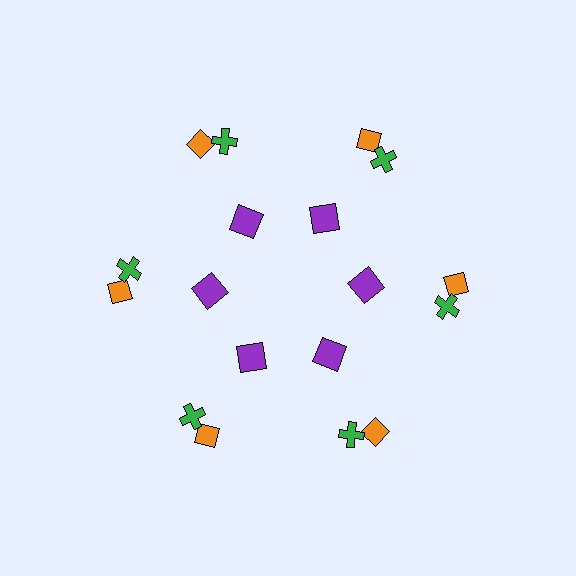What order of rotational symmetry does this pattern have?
This pattern has 6-fold rotational symmetry.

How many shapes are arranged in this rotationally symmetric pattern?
There are 18 shapes, arranged in 6 groups of 3.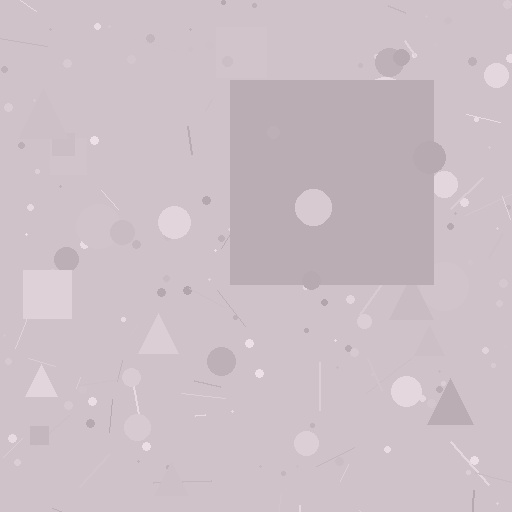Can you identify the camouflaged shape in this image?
The camouflaged shape is a square.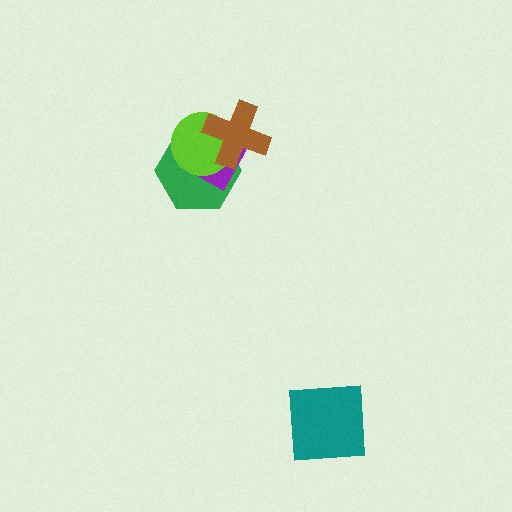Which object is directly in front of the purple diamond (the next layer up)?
The lime circle is directly in front of the purple diamond.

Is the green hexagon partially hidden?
Yes, it is partially covered by another shape.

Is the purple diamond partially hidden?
Yes, it is partially covered by another shape.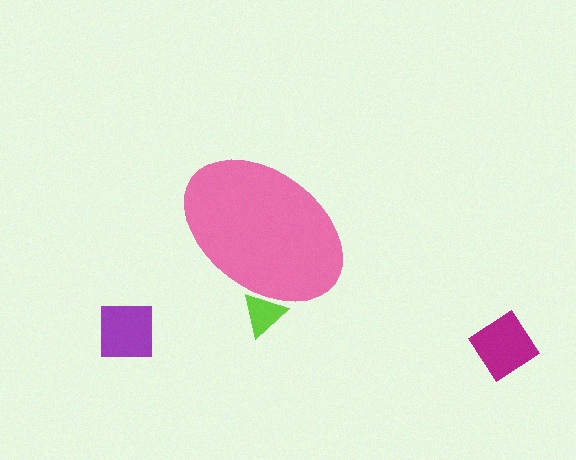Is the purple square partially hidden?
No, the purple square is fully visible.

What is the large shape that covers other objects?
A pink ellipse.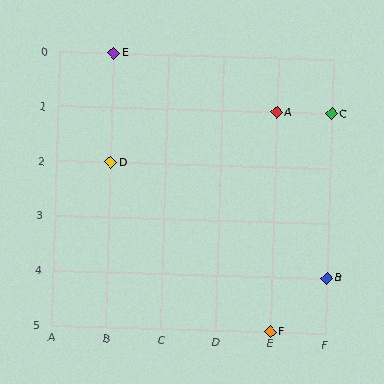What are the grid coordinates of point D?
Point D is at grid coordinates (B, 2).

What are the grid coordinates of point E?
Point E is at grid coordinates (B, 0).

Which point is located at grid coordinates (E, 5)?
Point F is at (E, 5).